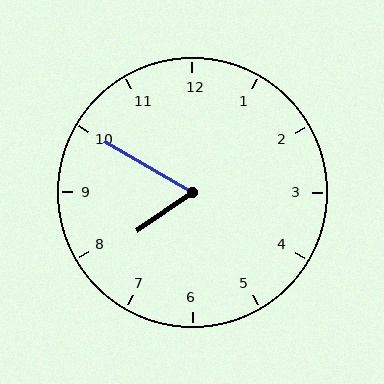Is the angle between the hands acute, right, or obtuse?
It is acute.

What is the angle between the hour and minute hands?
Approximately 65 degrees.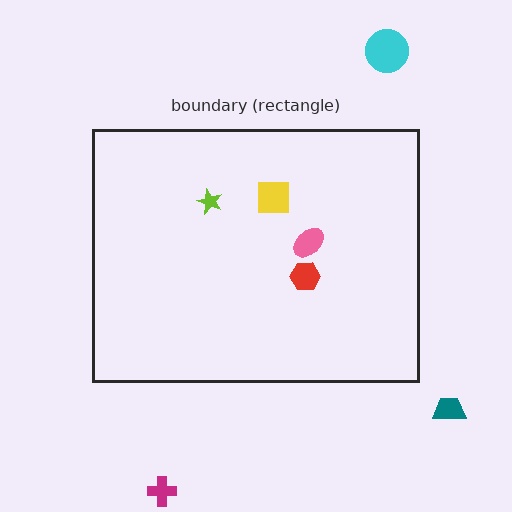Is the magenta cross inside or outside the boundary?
Outside.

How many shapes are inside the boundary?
4 inside, 3 outside.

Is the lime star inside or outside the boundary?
Inside.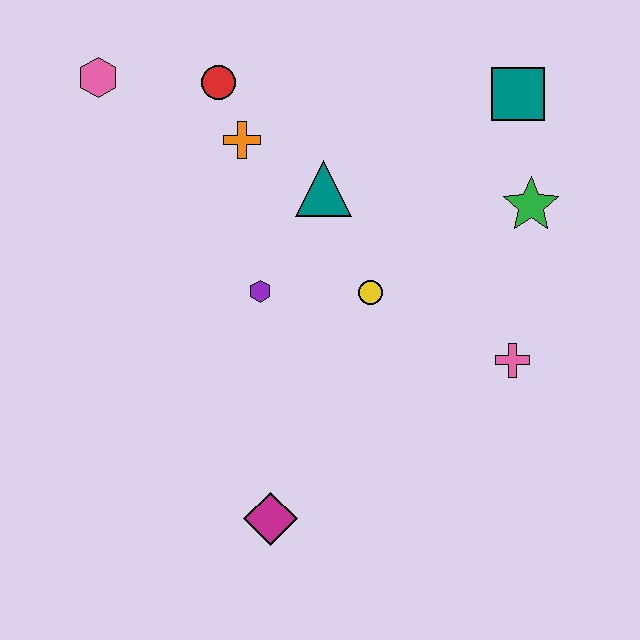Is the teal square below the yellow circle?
No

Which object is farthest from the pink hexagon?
The pink cross is farthest from the pink hexagon.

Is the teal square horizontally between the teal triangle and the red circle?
No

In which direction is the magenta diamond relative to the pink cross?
The magenta diamond is to the left of the pink cross.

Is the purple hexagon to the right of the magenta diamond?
No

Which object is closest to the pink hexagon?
The red circle is closest to the pink hexagon.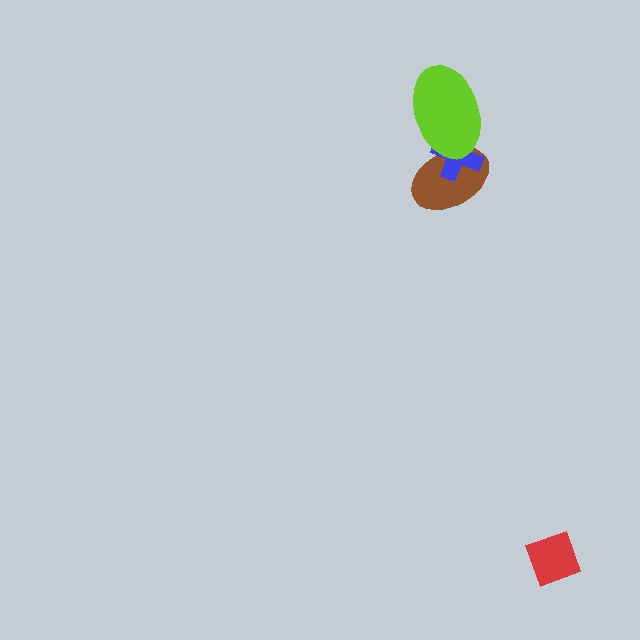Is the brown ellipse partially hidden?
Yes, it is partially covered by another shape.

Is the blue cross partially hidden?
Yes, it is partially covered by another shape.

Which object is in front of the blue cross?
The lime ellipse is in front of the blue cross.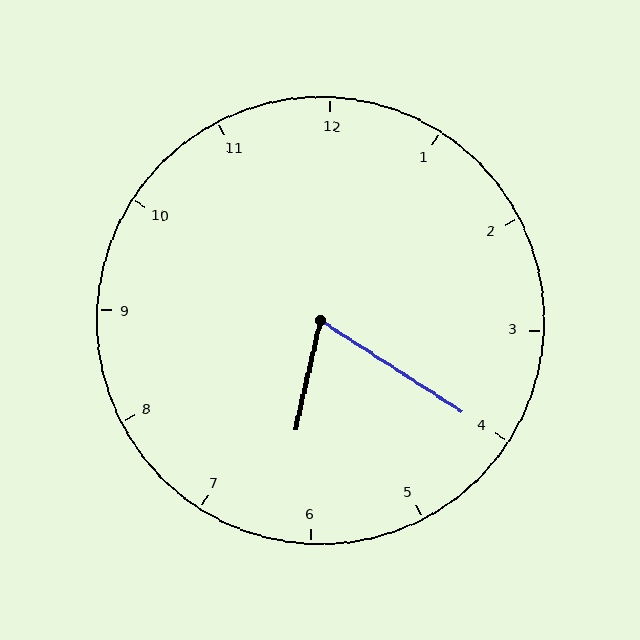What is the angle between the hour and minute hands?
Approximately 70 degrees.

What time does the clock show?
6:20.